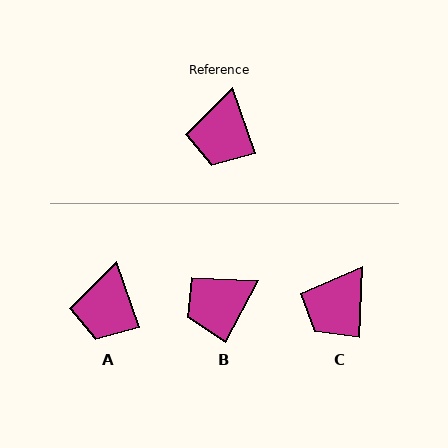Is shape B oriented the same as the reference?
No, it is off by about 48 degrees.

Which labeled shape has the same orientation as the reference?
A.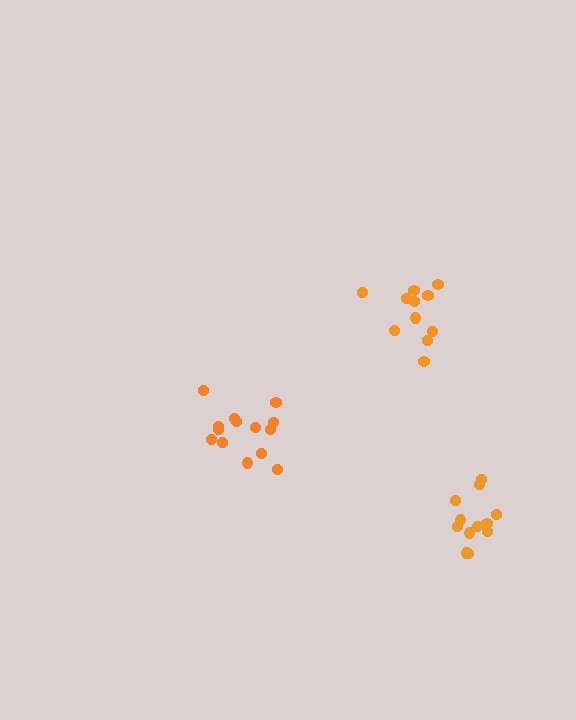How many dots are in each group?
Group 1: 14 dots, Group 2: 11 dots, Group 3: 12 dots (37 total).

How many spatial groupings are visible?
There are 3 spatial groupings.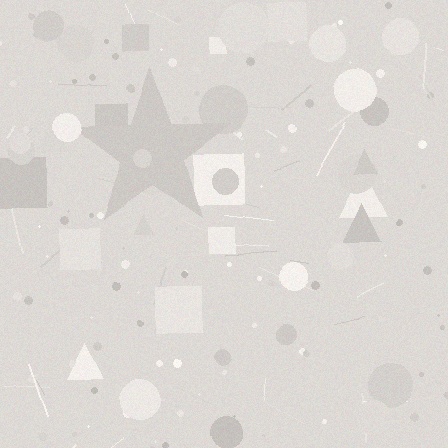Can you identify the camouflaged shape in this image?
The camouflaged shape is a star.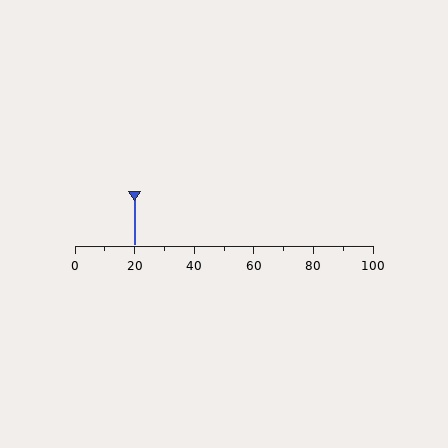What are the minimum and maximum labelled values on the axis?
The axis runs from 0 to 100.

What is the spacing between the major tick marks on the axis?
The major ticks are spaced 20 apart.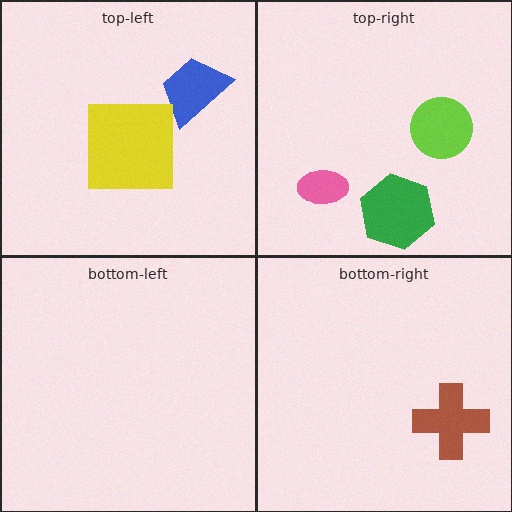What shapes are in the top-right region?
The lime circle, the pink ellipse, the green hexagon.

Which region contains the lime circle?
The top-right region.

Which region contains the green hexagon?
The top-right region.